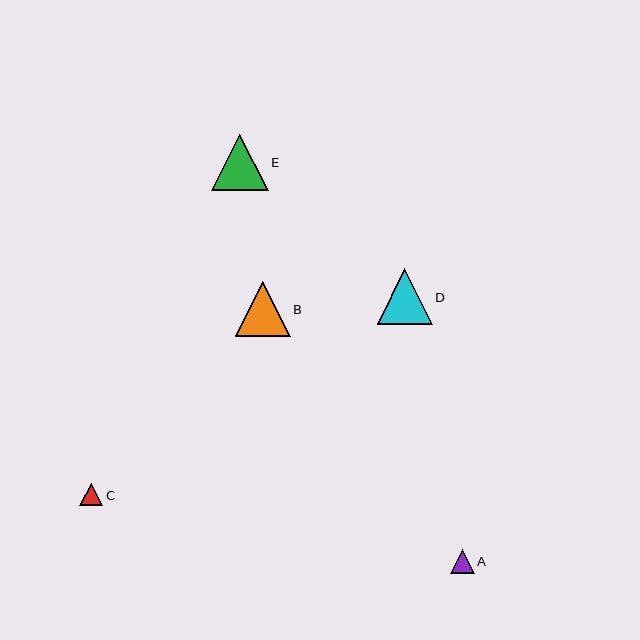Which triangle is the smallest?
Triangle C is the smallest with a size of approximately 23 pixels.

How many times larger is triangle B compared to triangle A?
Triangle B is approximately 2.3 times the size of triangle A.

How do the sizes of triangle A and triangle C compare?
Triangle A and triangle C are approximately the same size.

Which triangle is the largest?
Triangle E is the largest with a size of approximately 56 pixels.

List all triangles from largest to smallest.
From largest to smallest: E, D, B, A, C.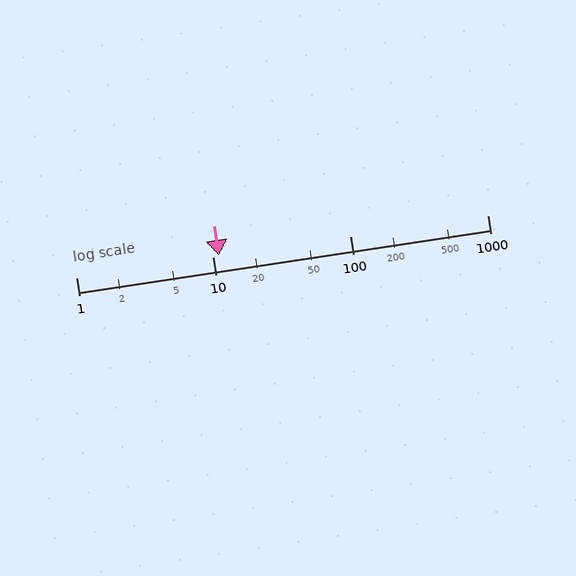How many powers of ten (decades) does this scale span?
The scale spans 3 decades, from 1 to 1000.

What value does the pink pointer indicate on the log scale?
The pointer indicates approximately 11.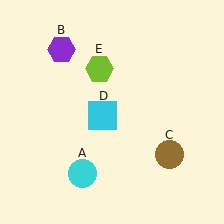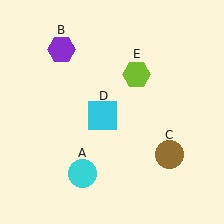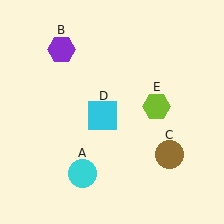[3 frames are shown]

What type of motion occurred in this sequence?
The lime hexagon (object E) rotated clockwise around the center of the scene.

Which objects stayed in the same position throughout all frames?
Cyan circle (object A) and purple hexagon (object B) and brown circle (object C) and cyan square (object D) remained stationary.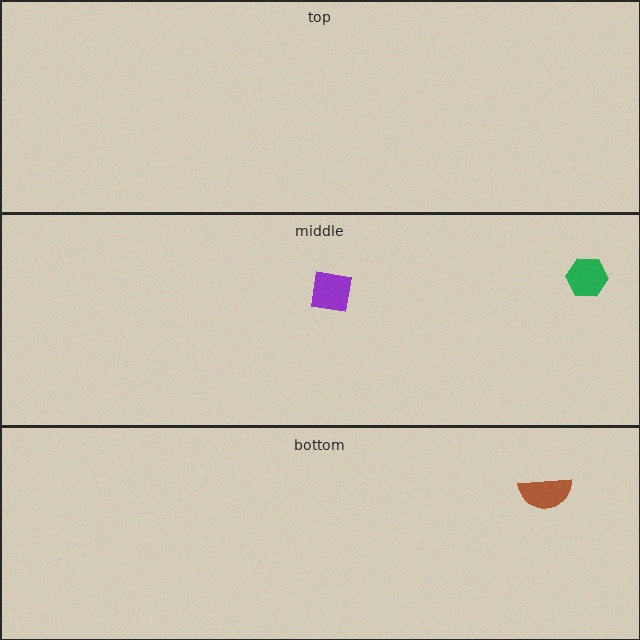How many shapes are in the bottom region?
1.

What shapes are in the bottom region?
The brown semicircle.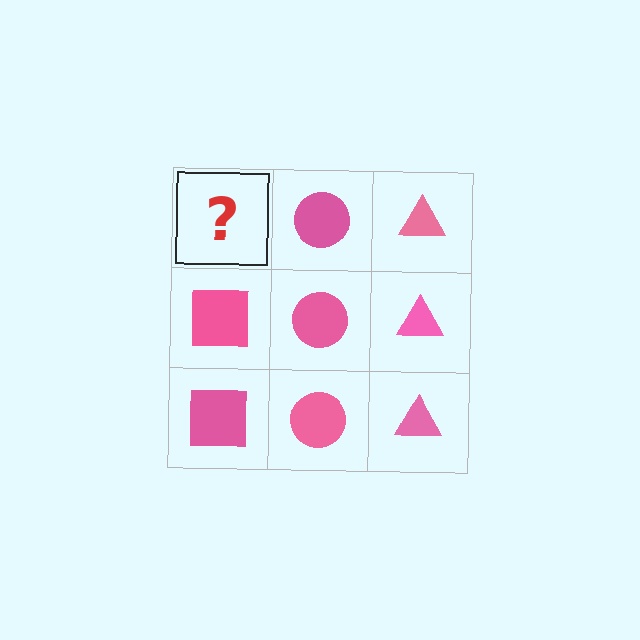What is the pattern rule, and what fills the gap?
The rule is that each column has a consistent shape. The gap should be filled with a pink square.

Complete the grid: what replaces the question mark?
The question mark should be replaced with a pink square.